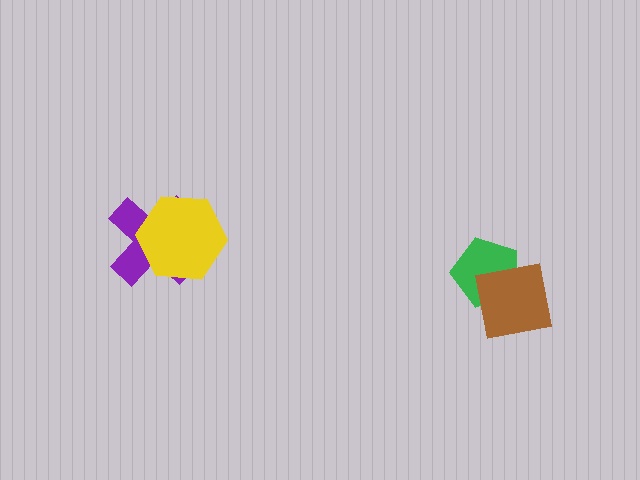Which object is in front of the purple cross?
The yellow hexagon is in front of the purple cross.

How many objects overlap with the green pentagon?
1 object overlaps with the green pentagon.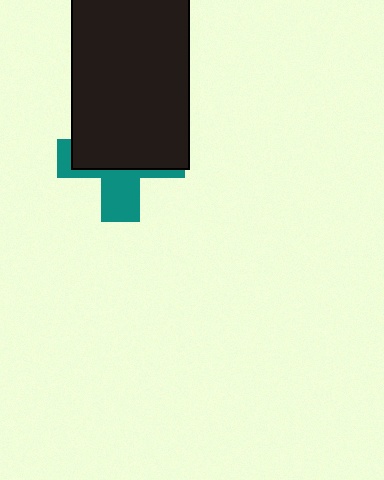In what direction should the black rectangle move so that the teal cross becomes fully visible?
The black rectangle should move up. That is the shortest direction to clear the overlap and leave the teal cross fully visible.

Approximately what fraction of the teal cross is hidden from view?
Roughly 62% of the teal cross is hidden behind the black rectangle.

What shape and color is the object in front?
The object in front is a black rectangle.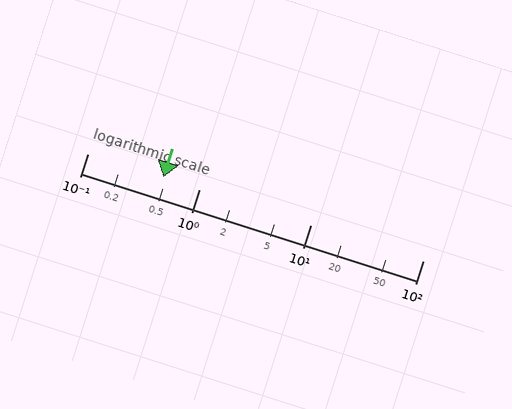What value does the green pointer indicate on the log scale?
The pointer indicates approximately 0.48.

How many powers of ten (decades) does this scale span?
The scale spans 3 decades, from 0.1 to 100.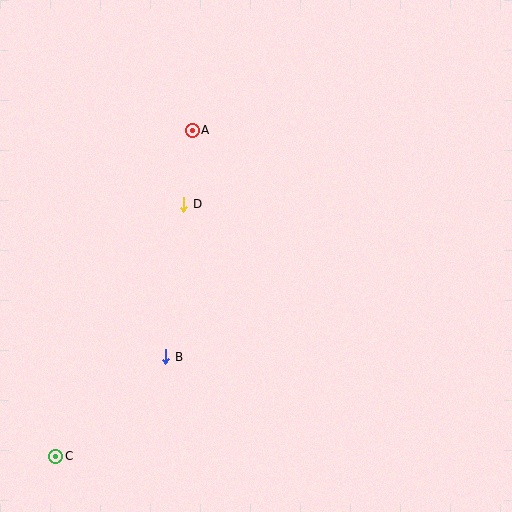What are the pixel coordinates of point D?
Point D is at (184, 204).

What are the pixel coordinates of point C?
Point C is at (56, 456).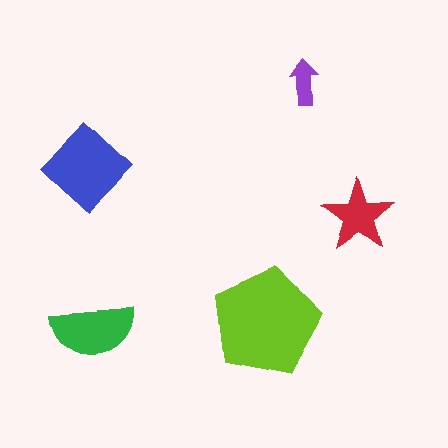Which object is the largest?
The lime pentagon.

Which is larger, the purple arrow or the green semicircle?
The green semicircle.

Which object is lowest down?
The green semicircle is bottommost.